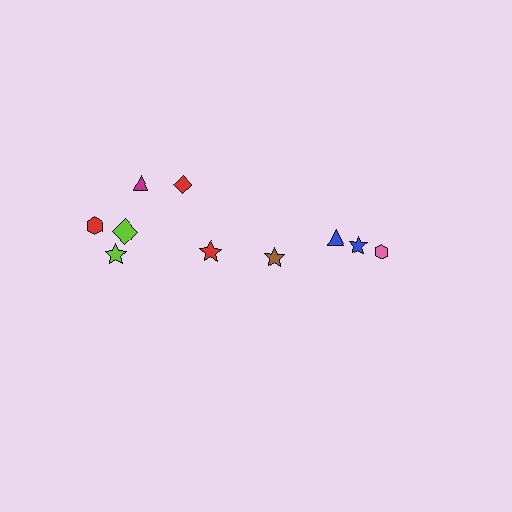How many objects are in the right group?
There are 4 objects.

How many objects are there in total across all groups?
There are 10 objects.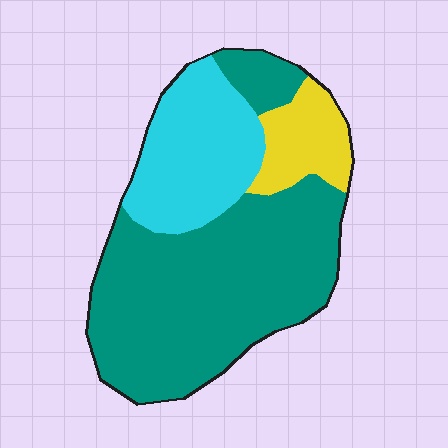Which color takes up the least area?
Yellow, at roughly 10%.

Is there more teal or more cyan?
Teal.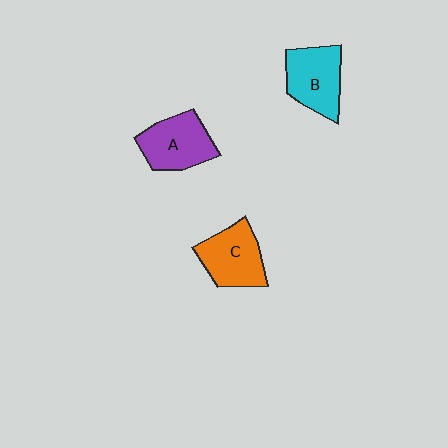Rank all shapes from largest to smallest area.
From largest to smallest: A (purple), B (cyan), C (orange).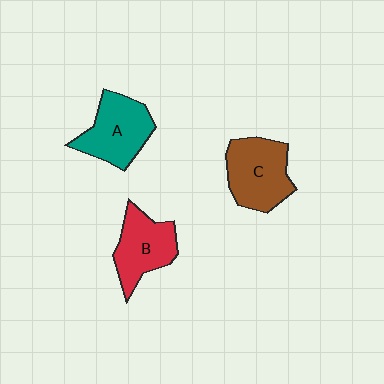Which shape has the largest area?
Shape C (brown).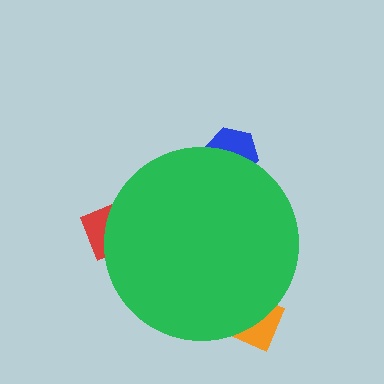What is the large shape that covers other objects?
A green circle.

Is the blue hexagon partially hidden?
Yes, the blue hexagon is partially hidden behind the green circle.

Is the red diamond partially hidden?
Yes, the red diamond is partially hidden behind the green circle.